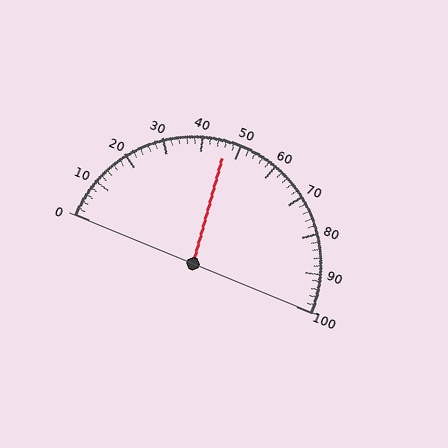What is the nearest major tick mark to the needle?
The nearest major tick mark is 50.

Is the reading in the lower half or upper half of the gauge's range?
The reading is in the lower half of the range (0 to 100).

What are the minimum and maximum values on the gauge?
The gauge ranges from 0 to 100.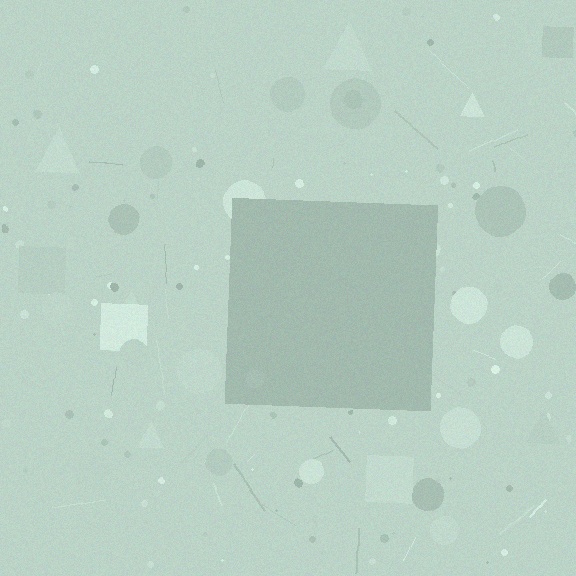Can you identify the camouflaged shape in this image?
The camouflaged shape is a square.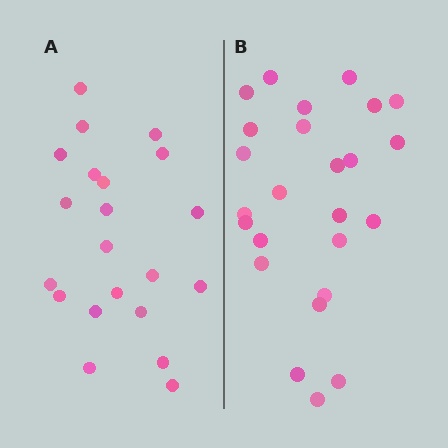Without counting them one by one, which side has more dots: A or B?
Region B (the right region) has more dots.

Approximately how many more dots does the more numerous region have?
Region B has about 4 more dots than region A.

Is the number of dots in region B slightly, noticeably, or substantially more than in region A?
Region B has only slightly more — the two regions are fairly close. The ratio is roughly 1.2 to 1.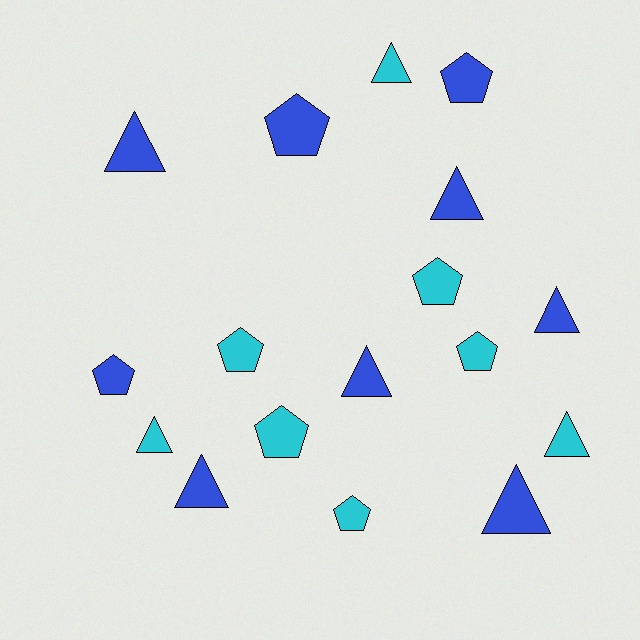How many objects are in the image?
There are 17 objects.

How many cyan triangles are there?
There are 3 cyan triangles.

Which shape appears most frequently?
Triangle, with 9 objects.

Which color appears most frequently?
Blue, with 9 objects.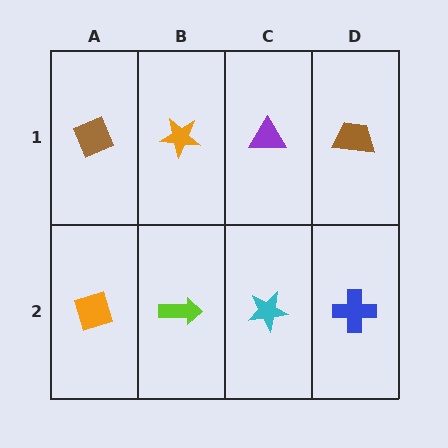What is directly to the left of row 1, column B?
A brown diamond.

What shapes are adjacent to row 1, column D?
A blue cross (row 2, column D), a purple triangle (row 1, column C).